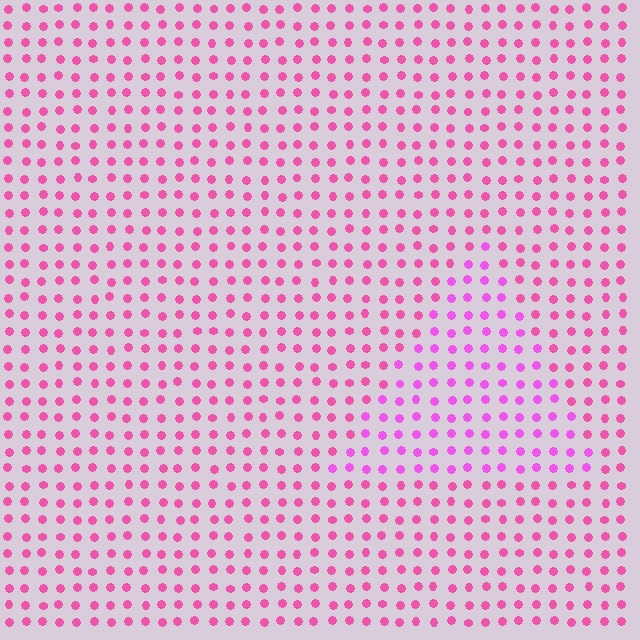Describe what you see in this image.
The image is filled with small pink elements in a uniform arrangement. A triangle-shaped region is visible where the elements are tinted to a slightly different hue, forming a subtle color boundary.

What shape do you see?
I see a triangle.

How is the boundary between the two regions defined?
The boundary is defined purely by a slight shift in hue (about 26 degrees). Spacing, size, and orientation are identical on both sides.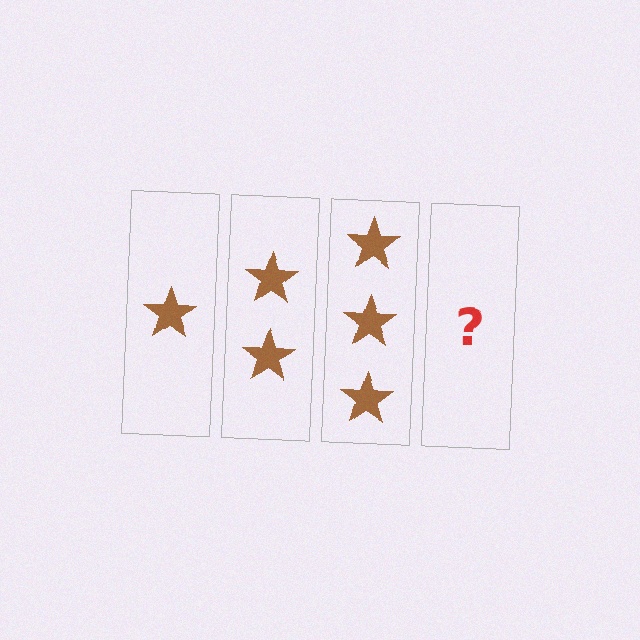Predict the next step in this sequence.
The next step is 4 stars.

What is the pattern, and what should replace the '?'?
The pattern is that each step adds one more star. The '?' should be 4 stars.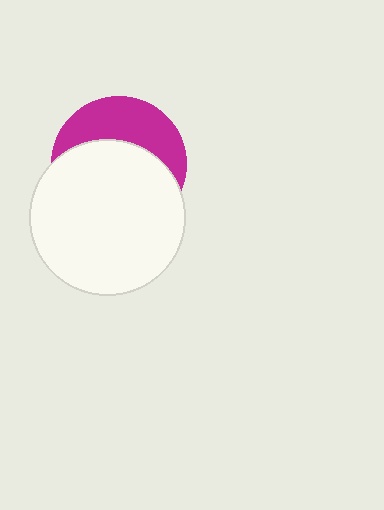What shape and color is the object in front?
The object in front is a white circle.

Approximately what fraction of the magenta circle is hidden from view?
Roughly 62% of the magenta circle is hidden behind the white circle.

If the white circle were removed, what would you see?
You would see the complete magenta circle.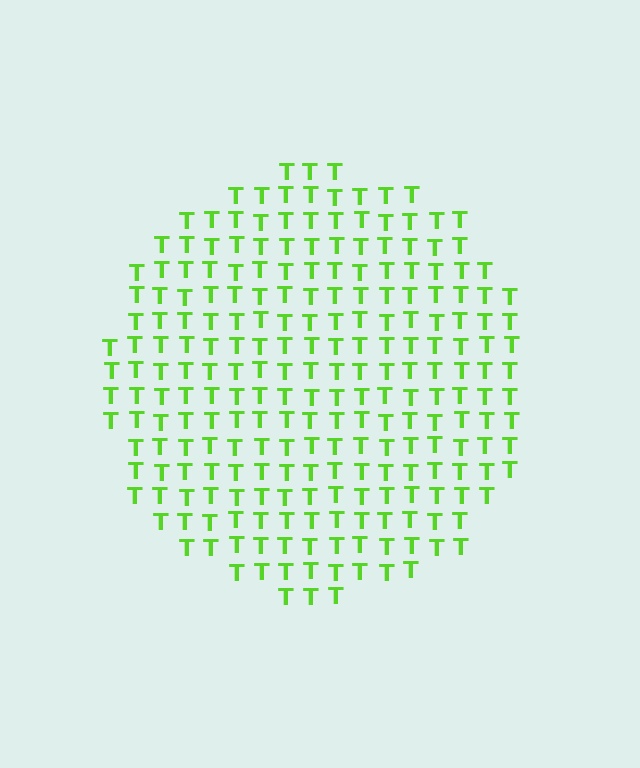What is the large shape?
The large shape is a circle.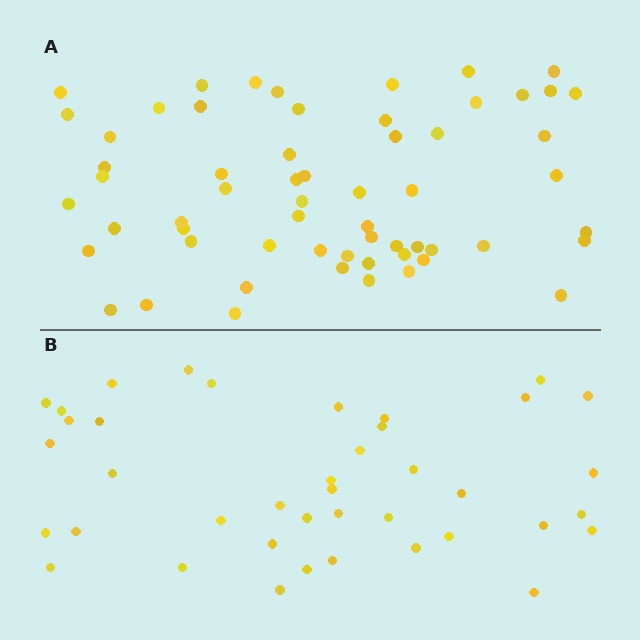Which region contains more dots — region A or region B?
Region A (the top region) has more dots.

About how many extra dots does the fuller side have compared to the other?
Region A has approximately 20 more dots than region B.